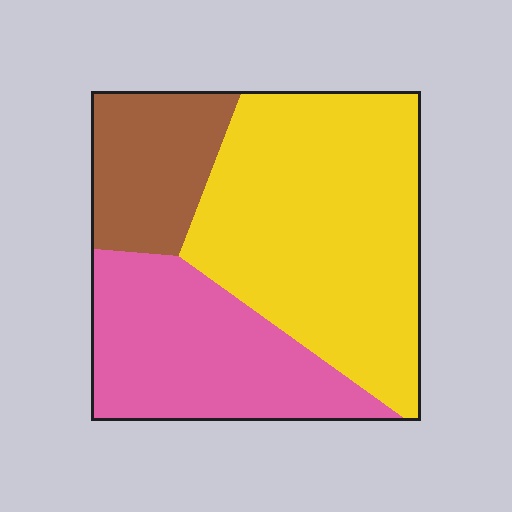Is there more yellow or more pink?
Yellow.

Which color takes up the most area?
Yellow, at roughly 50%.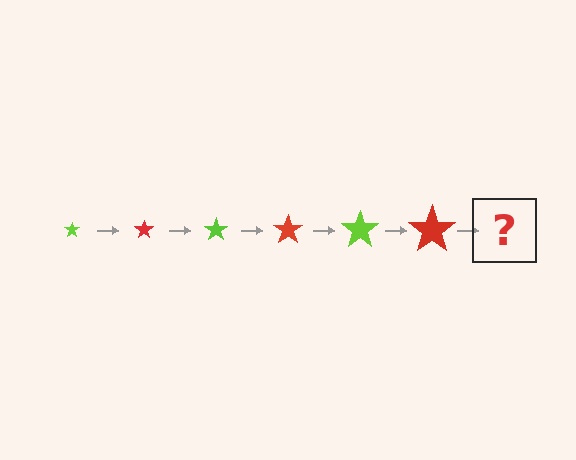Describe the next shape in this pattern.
It should be a lime star, larger than the previous one.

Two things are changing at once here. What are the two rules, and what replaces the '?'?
The two rules are that the star grows larger each step and the color cycles through lime and red. The '?' should be a lime star, larger than the previous one.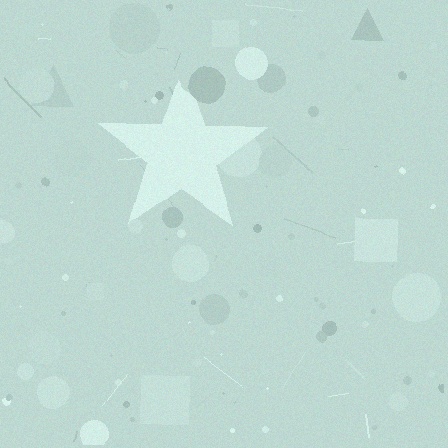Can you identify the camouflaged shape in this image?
The camouflaged shape is a star.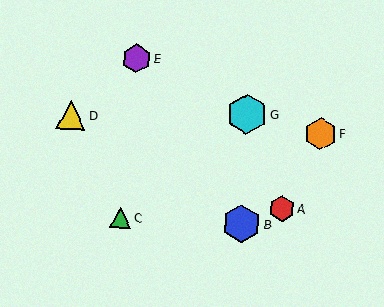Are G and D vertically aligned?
No, G is at x≈247 and D is at x≈71.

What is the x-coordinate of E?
Object E is at x≈137.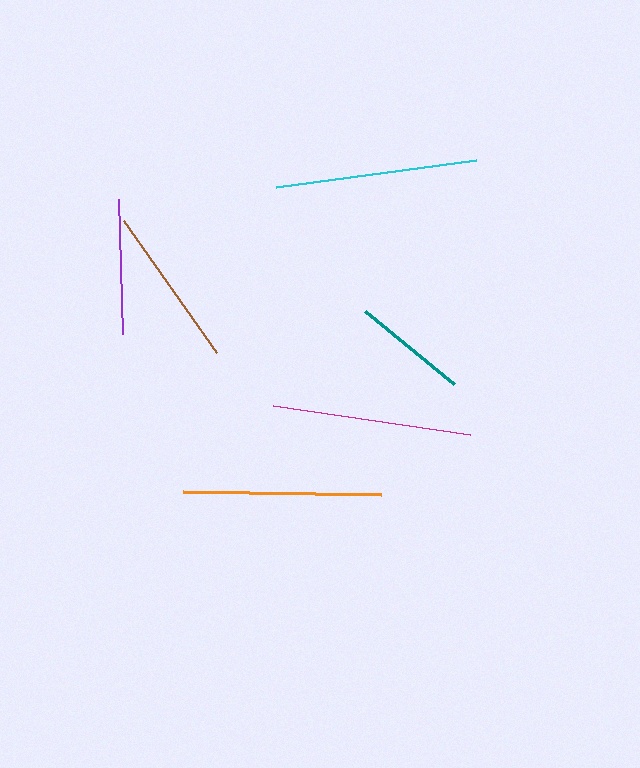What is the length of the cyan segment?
The cyan segment is approximately 202 pixels long.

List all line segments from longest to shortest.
From longest to shortest: cyan, magenta, orange, brown, purple, teal.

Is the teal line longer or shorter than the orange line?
The orange line is longer than the teal line.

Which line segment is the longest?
The cyan line is the longest at approximately 202 pixels.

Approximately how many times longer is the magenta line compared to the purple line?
The magenta line is approximately 1.5 times the length of the purple line.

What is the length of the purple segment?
The purple segment is approximately 134 pixels long.